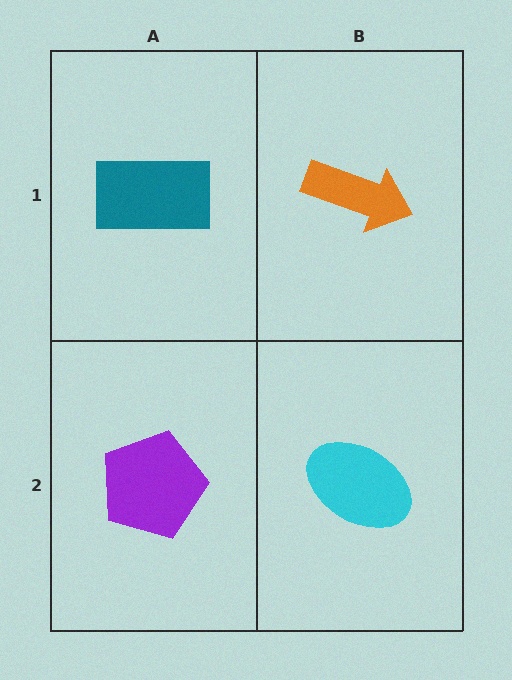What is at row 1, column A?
A teal rectangle.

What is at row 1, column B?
An orange arrow.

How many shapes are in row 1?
2 shapes.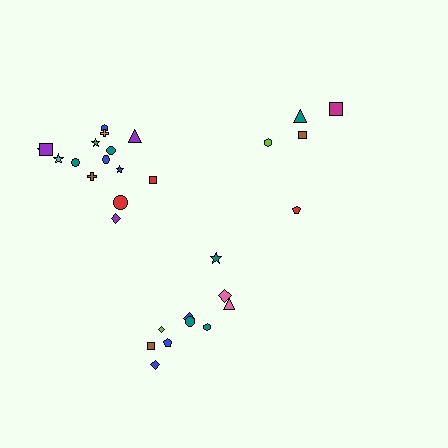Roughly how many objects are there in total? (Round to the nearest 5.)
Roughly 30 objects in total.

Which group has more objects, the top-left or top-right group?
The top-left group.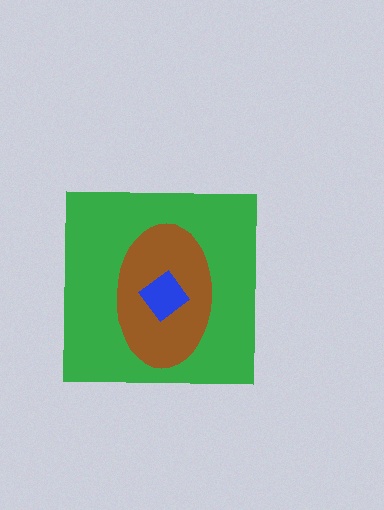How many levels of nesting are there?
3.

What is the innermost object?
The blue diamond.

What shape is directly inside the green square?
The brown ellipse.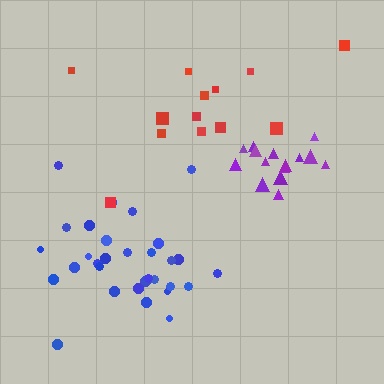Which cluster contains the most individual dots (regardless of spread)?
Blue (31).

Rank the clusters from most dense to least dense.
purple, blue, red.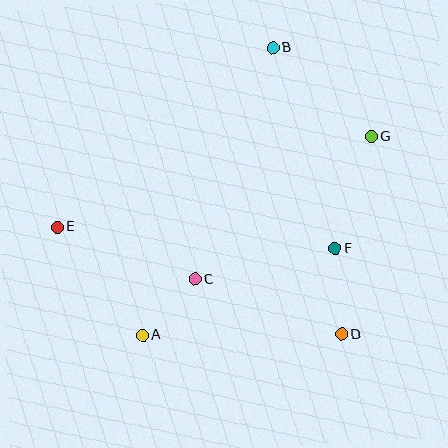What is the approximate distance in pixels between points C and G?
The distance between C and G is approximately 227 pixels.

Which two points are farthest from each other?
Points E and G are farthest from each other.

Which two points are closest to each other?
Points A and C are closest to each other.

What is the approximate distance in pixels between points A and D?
The distance between A and D is approximately 199 pixels.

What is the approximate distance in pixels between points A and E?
The distance between A and E is approximately 138 pixels.